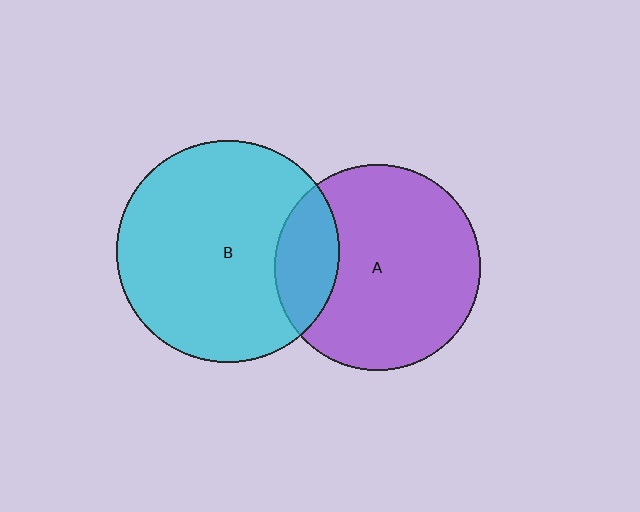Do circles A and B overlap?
Yes.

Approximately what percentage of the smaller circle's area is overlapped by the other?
Approximately 20%.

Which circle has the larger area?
Circle B (cyan).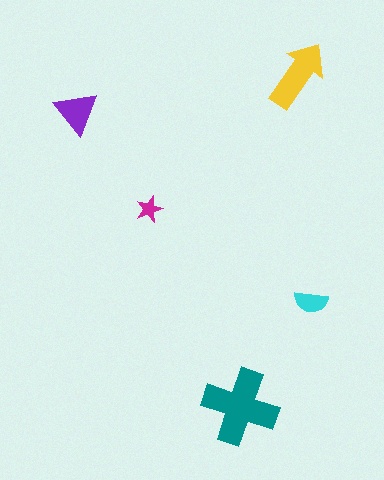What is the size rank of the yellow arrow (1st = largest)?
2nd.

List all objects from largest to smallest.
The teal cross, the yellow arrow, the purple triangle, the cyan semicircle, the magenta star.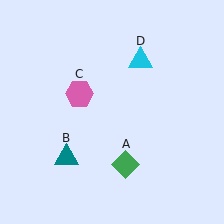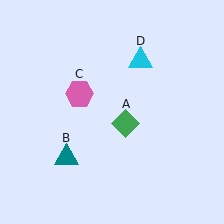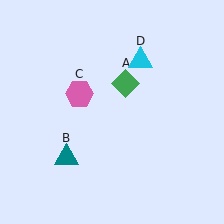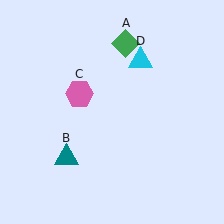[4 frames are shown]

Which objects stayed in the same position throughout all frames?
Teal triangle (object B) and pink hexagon (object C) and cyan triangle (object D) remained stationary.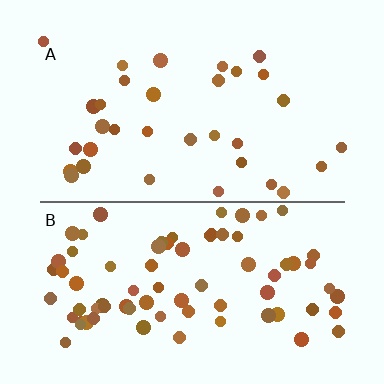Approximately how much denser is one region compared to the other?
Approximately 2.3× — region B over region A.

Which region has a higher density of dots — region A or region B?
B (the bottom).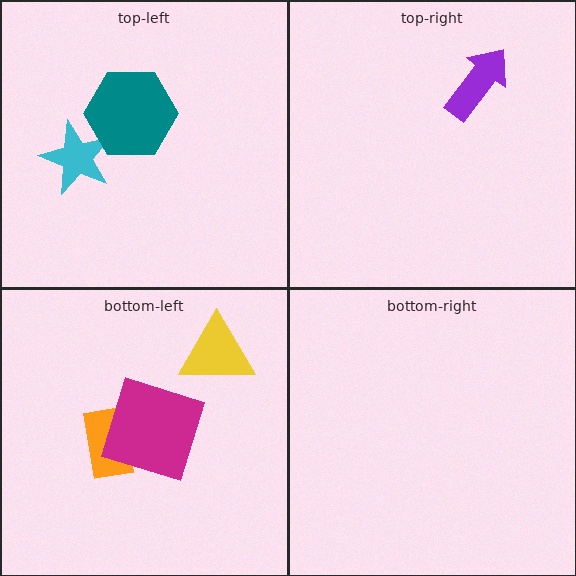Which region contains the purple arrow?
The top-right region.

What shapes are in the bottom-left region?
The orange rectangle, the yellow triangle, the magenta square.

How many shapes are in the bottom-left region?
3.